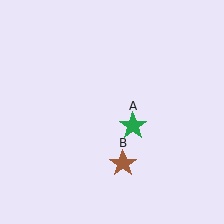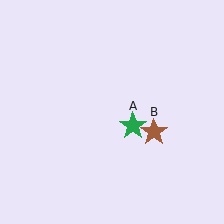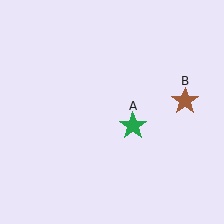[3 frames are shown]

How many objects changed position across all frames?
1 object changed position: brown star (object B).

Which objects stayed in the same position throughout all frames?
Green star (object A) remained stationary.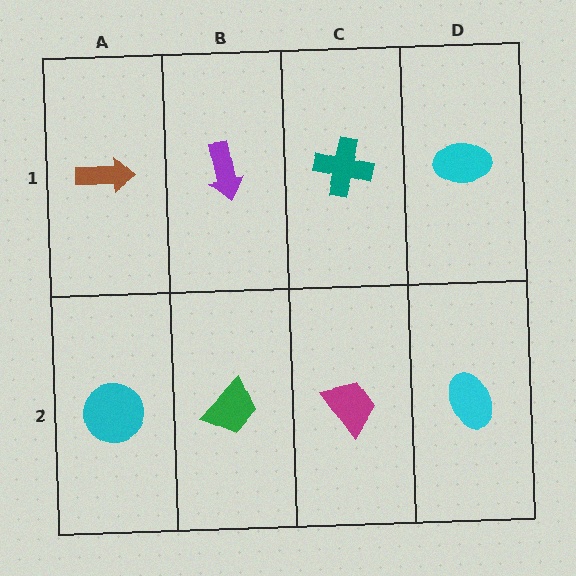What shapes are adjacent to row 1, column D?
A cyan ellipse (row 2, column D), a teal cross (row 1, column C).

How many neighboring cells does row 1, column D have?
2.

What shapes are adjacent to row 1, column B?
A green trapezoid (row 2, column B), a brown arrow (row 1, column A), a teal cross (row 1, column C).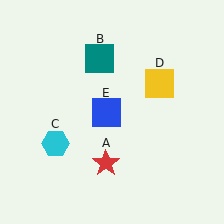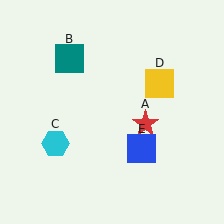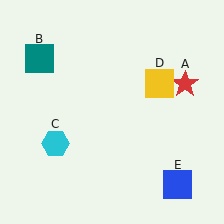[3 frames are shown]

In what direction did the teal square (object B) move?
The teal square (object B) moved left.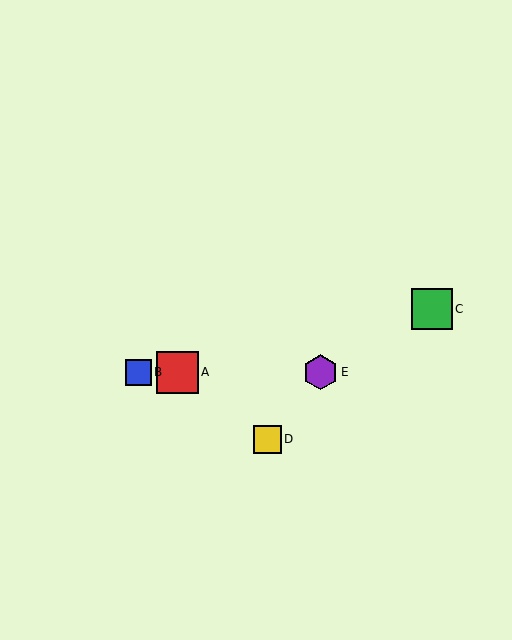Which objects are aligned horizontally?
Objects A, B, E are aligned horizontally.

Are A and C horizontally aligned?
No, A is at y≈372 and C is at y≈309.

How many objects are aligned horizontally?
3 objects (A, B, E) are aligned horizontally.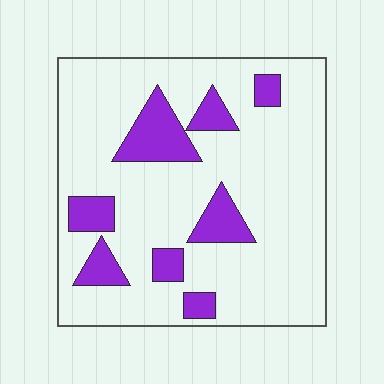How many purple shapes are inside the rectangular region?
8.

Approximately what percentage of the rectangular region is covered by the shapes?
Approximately 20%.